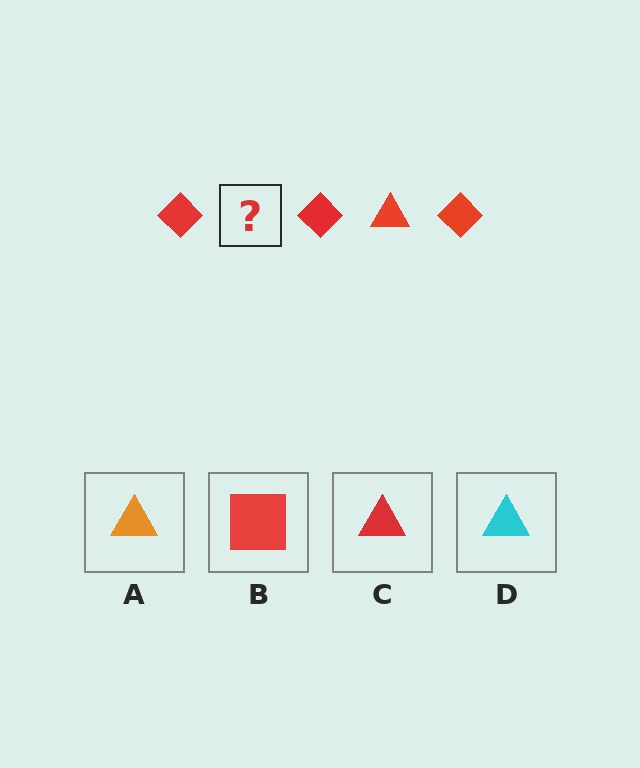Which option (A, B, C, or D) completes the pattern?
C.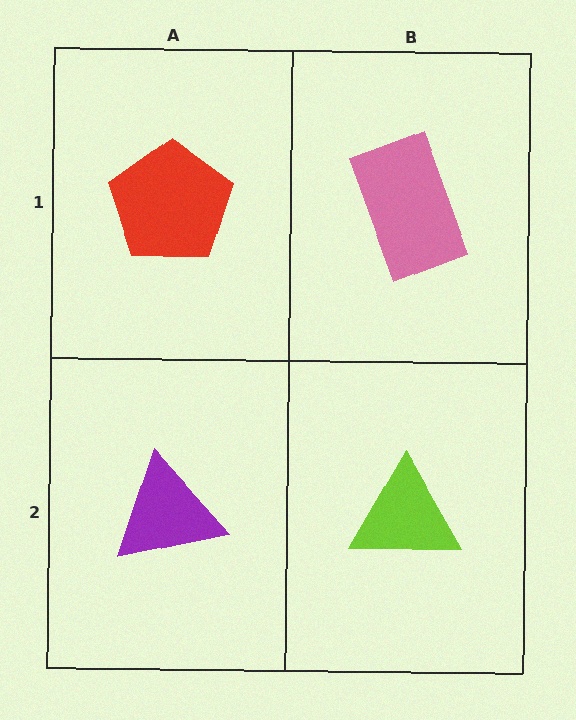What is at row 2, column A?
A purple triangle.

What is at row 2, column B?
A lime triangle.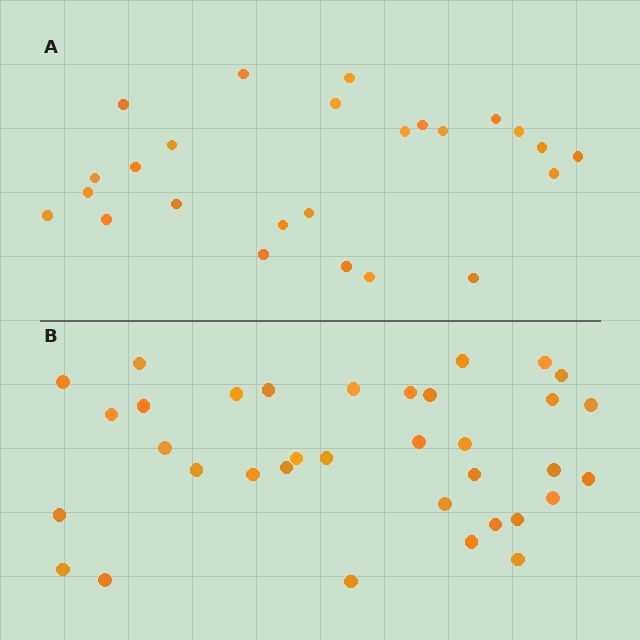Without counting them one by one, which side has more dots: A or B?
Region B (the bottom region) has more dots.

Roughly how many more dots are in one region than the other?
Region B has roughly 10 or so more dots than region A.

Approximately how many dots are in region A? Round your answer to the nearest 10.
About 20 dots. (The exact count is 25, which rounds to 20.)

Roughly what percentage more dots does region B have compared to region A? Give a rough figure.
About 40% more.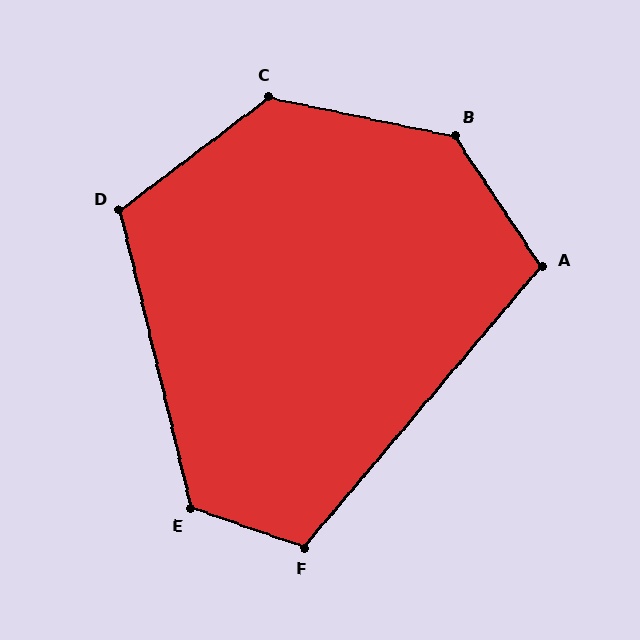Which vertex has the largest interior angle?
B, at approximately 135 degrees.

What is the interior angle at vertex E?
Approximately 123 degrees (obtuse).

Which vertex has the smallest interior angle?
A, at approximately 106 degrees.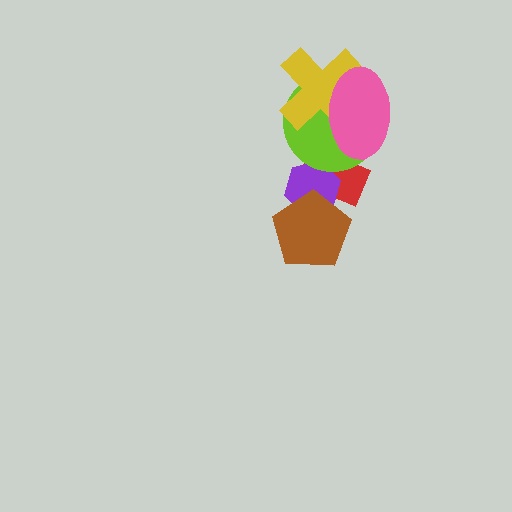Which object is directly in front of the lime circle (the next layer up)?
The yellow cross is directly in front of the lime circle.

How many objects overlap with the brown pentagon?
2 objects overlap with the brown pentagon.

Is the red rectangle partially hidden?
Yes, it is partially covered by another shape.